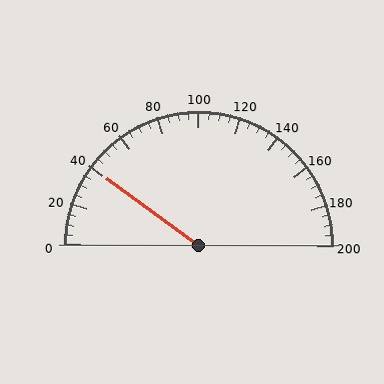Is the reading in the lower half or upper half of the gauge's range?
The reading is in the lower half of the range (0 to 200).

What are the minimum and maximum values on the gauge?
The gauge ranges from 0 to 200.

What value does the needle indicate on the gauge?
The needle indicates approximately 40.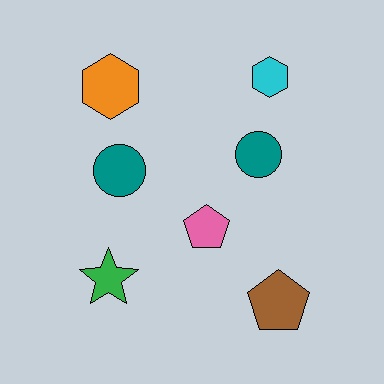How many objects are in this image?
There are 7 objects.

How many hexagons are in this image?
There are 2 hexagons.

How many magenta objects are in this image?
There are no magenta objects.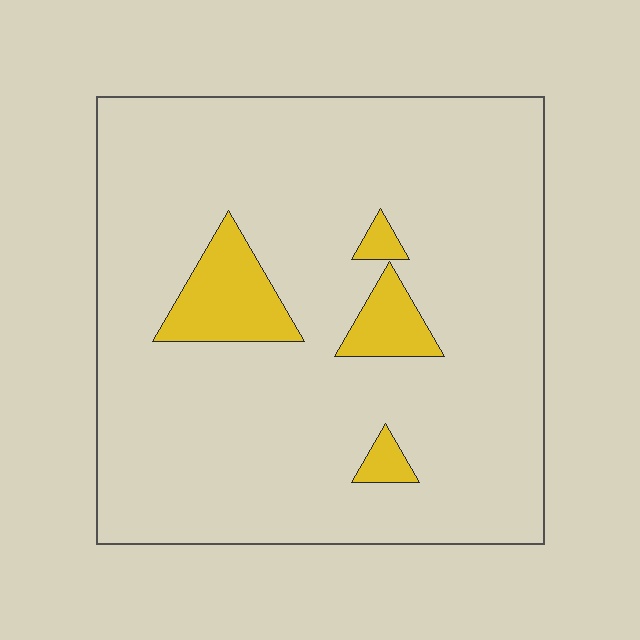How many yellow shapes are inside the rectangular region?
4.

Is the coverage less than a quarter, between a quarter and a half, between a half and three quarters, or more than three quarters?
Less than a quarter.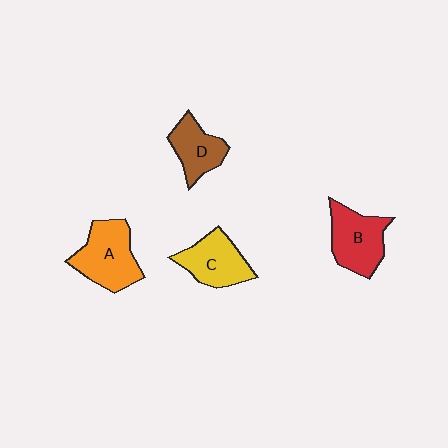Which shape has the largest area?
Shape A (orange).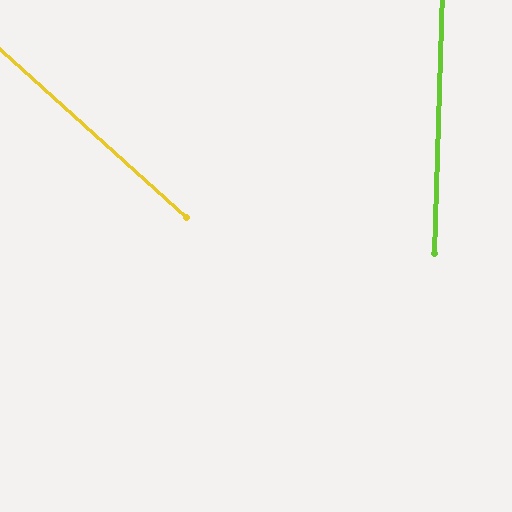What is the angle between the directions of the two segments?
Approximately 50 degrees.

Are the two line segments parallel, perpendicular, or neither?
Neither parallel nor perpendicular — they differ by about 50°.